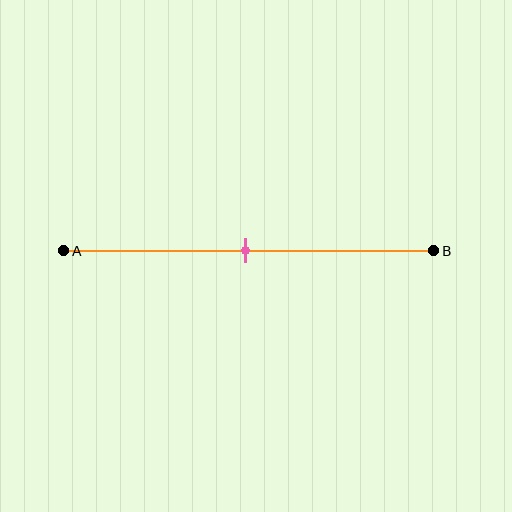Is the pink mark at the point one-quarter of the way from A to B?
No, the mark is at about 50% from A, not at the 25% one-quarter point.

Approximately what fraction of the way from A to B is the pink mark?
The pink mark is approximately 50% of the way from A to B.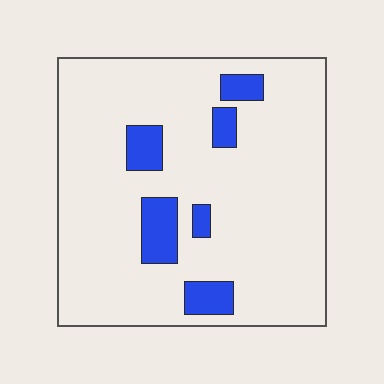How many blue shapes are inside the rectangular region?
6.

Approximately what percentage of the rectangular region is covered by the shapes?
Approximately 10%.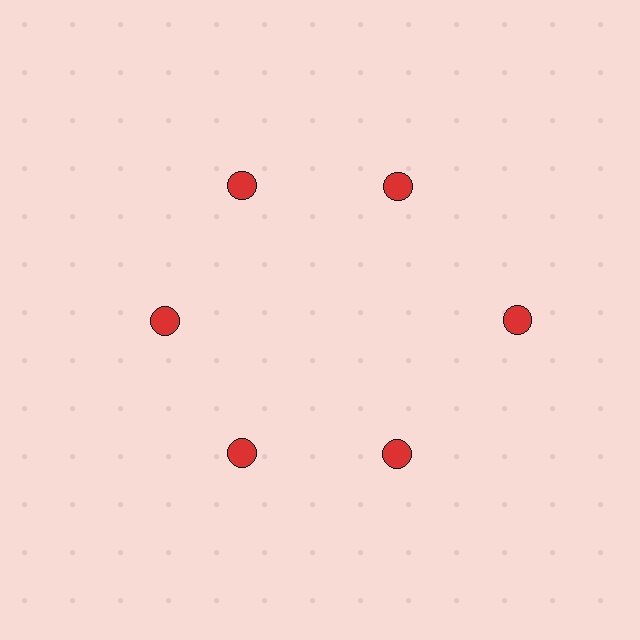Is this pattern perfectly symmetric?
No. The 6 red circles are arranged in a ring, but one element near the 3 o'clock position is pushed outward from the center, breaking the 6-fold rotational symmetry.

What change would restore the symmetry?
The symmetry would be restored by moving it inward, back onto the ring so that all 6 circles sit at equal angles and equal distance from the center.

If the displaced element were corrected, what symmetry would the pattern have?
It would have 6-fold rotational symmetry — the pattern would map onto itself every 60 degrees.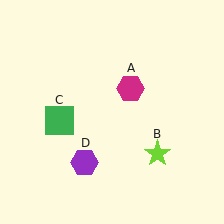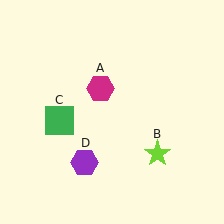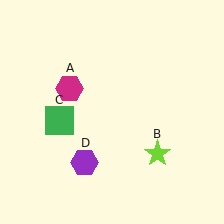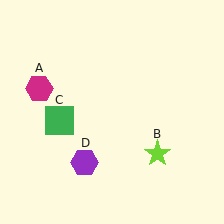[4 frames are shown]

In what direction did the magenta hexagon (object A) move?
The magenta hexagon (object A) moved left.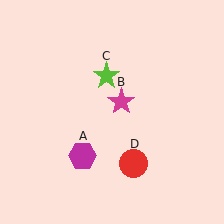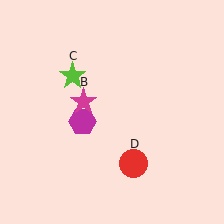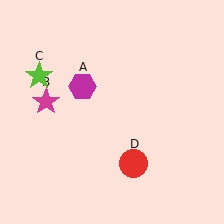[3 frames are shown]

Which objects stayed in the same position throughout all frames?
Red circle (object D) remained stationary.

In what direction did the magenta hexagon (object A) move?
The magenta hexagon (object A) moved up.